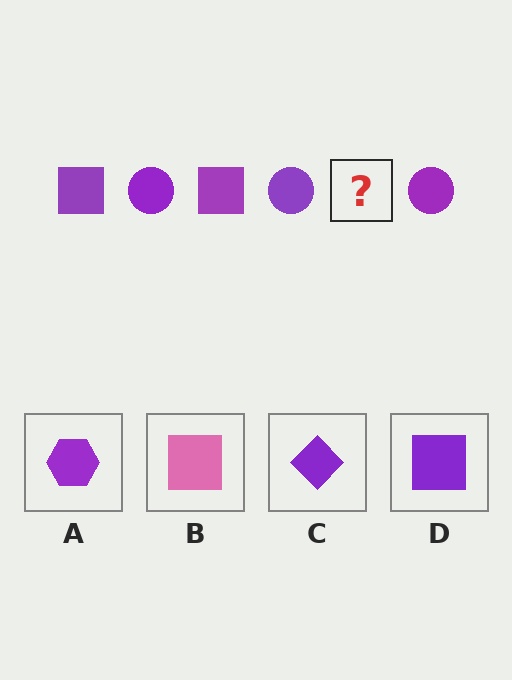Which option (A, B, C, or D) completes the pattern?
D.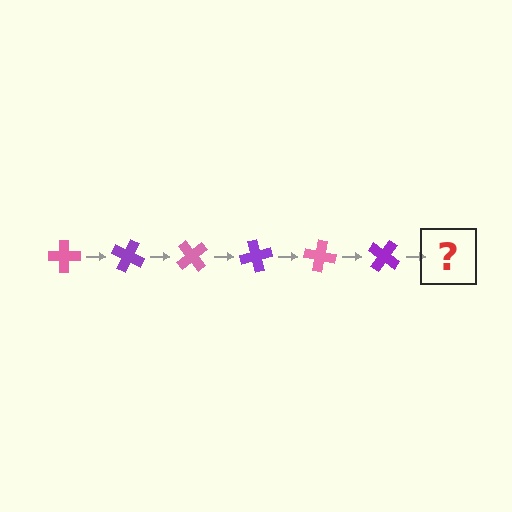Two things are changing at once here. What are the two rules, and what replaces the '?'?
The two rules are that it rotates 25 degrees each step and the color cycles through pink and purple. The '?' should be a pink cross, rotated 150 degrees from the start.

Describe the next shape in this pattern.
It should be a pink cross, rotated 150 degrees from the start.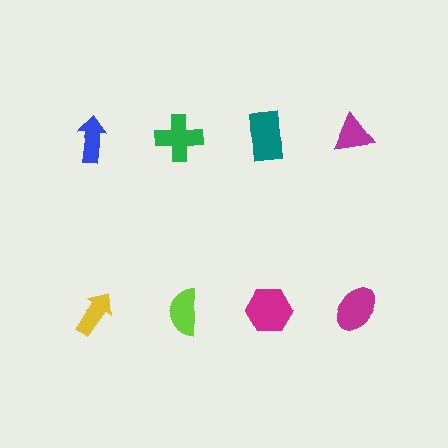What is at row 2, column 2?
A lime semicircle.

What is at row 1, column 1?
A blue arrow.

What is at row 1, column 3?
A teal rectangle.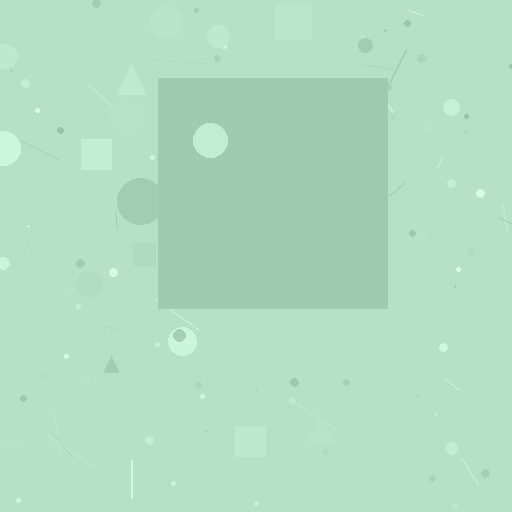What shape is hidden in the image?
A square is hidden in the image.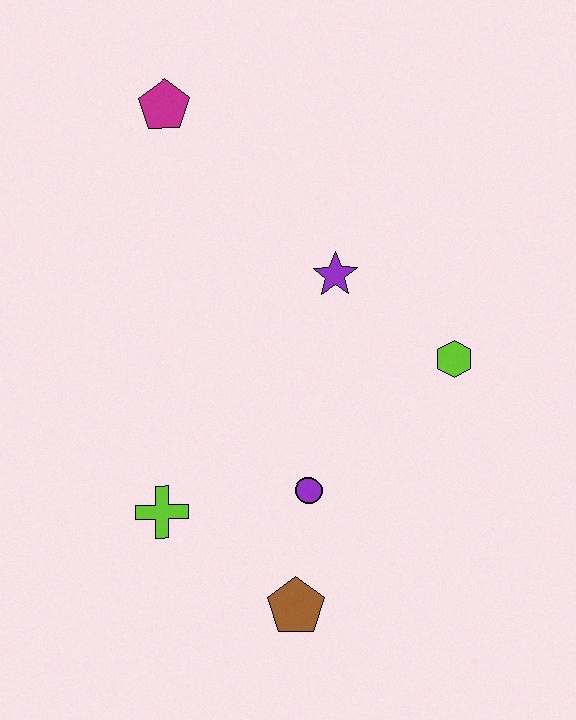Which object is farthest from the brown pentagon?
The magenta pentagon is farthest from the brown pentagon.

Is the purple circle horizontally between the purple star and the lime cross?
Yes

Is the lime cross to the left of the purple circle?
Yes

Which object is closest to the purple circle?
The brown pentagon is closest to the purple circle.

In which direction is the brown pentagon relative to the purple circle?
The brown pentagon is below the purple circle.